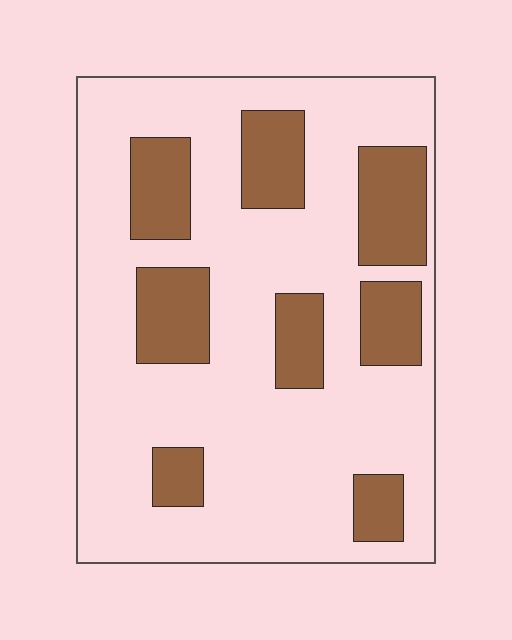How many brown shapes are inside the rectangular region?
8.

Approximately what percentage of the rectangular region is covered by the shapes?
Approximately 25%.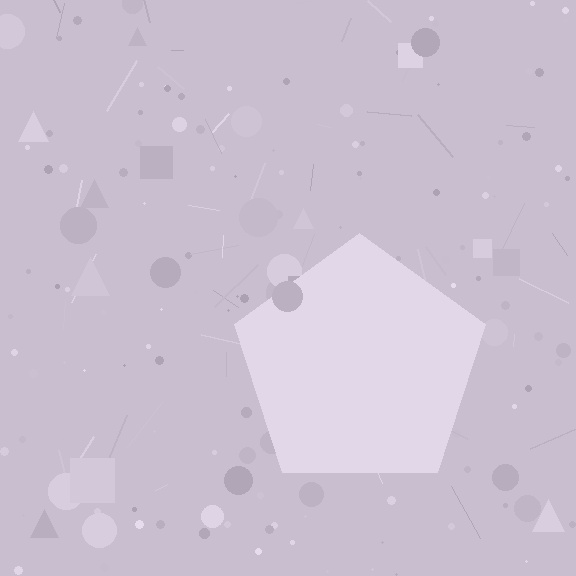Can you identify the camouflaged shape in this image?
The camouflaged shape is a pentagon.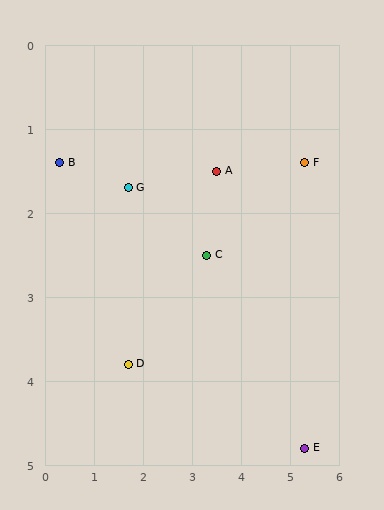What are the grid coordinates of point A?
Point A is at approximately (3.5, 1.5).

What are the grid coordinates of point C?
Point C is at approximately (3.3, 2.5).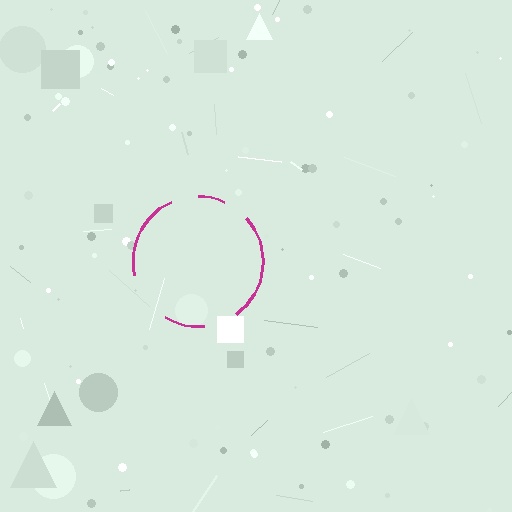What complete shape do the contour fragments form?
The contour fragments form a circle.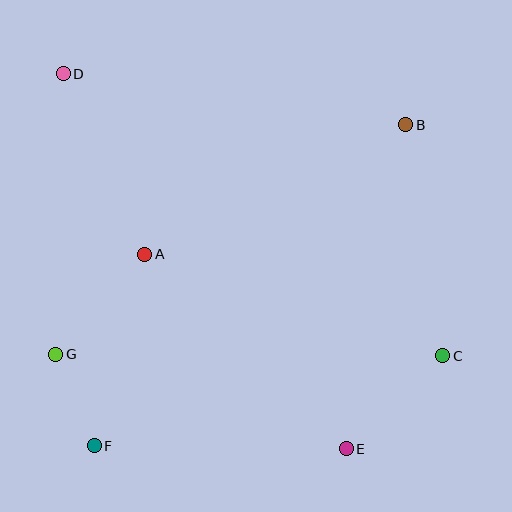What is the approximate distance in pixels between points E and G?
The distance between E and G is approximately 305 pixels.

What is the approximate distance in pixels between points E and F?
The distance between E and F is approximately 252 pixels.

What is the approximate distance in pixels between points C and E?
The distance between C and E is approximately 134 pixels.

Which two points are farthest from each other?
Points C and D are farthest from each other.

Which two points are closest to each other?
Points F and G are closest to each other.